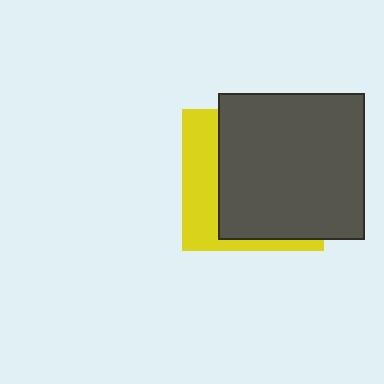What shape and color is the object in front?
The object in front is a dark gray square.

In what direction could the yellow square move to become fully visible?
The yellow square could move left. That would shift it out from behind the dark gray square entirely.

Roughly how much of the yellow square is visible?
A small part of it is visible (roughly 32%).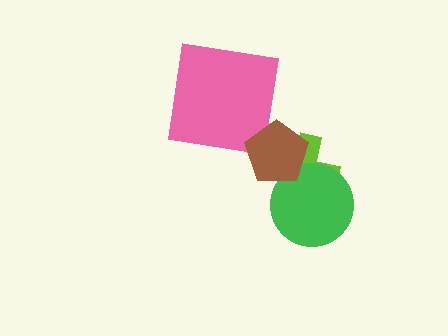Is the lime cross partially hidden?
Yes, it is partially covered by another shape.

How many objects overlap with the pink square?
0 objects overlap with the pink square.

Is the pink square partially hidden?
No, no other shape covers it.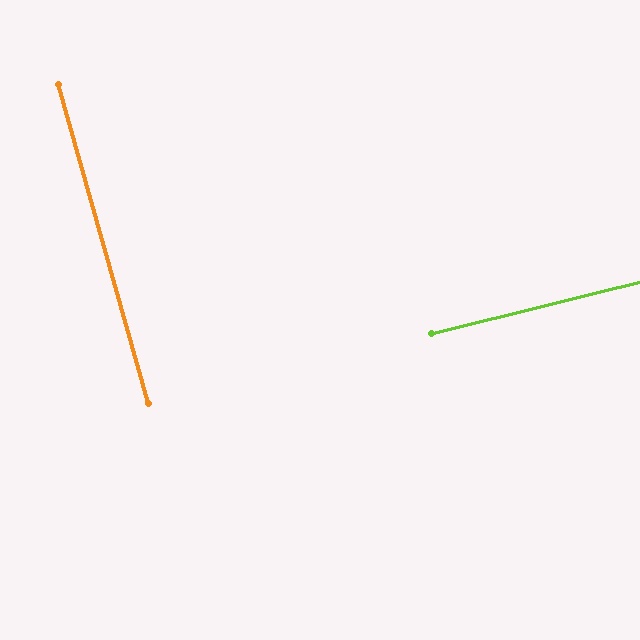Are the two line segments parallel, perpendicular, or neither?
Perpendicular — they meet at approximately 88°.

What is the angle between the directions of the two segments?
Approximately 88 degrees.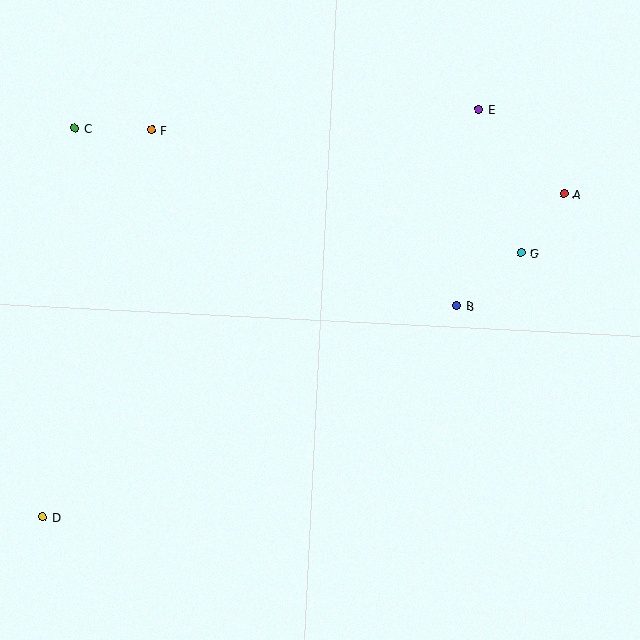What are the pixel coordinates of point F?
Point F is at (152, 130).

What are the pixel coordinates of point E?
Point E is at (479, 110).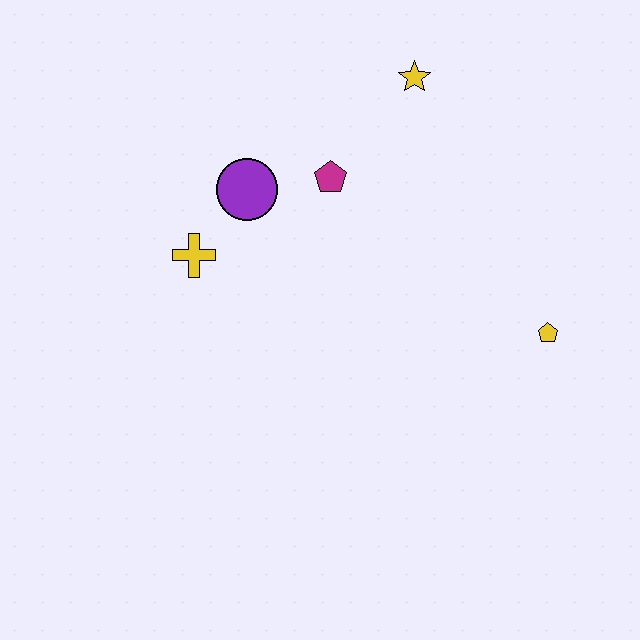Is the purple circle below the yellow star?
Yes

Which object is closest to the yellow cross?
The purple circle is closest to the yellow cross.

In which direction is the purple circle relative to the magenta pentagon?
The purple circle is to the left of the magenta pentagon.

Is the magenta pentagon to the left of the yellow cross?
No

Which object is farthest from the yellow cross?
The yellow pentagon is farthest from the yellow cross.